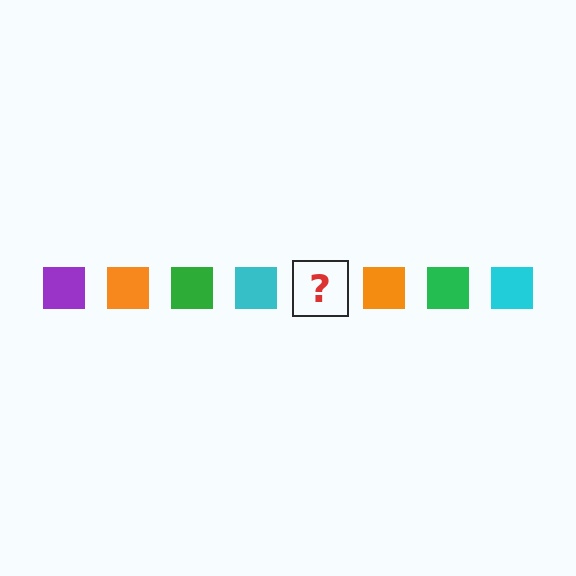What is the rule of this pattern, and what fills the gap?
The rule is that the pattern cycles through purple, orange, green, cyan squares. The gap should be filled with a purple square.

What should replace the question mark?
The question mark should be replaced with a purple square.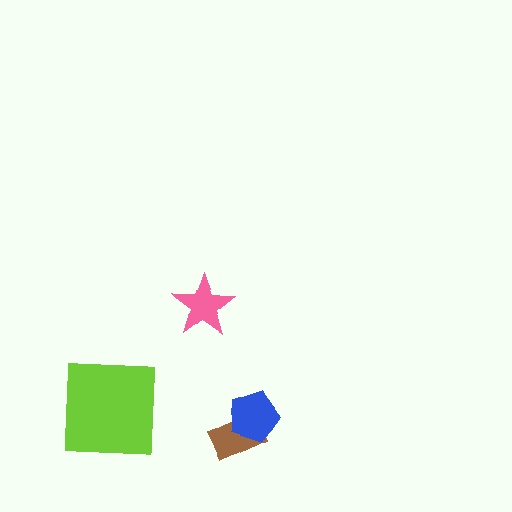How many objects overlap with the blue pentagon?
1 object overlaps with the blue pentagon.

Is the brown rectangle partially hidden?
Yes, it is partially covered by another shape.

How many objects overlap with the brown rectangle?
1 object overlaps with the brown rectangle.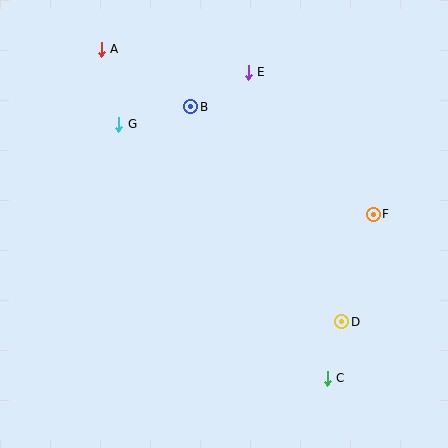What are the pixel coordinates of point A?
Point A is at (101, 49).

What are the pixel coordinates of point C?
Point C is at (327, 378).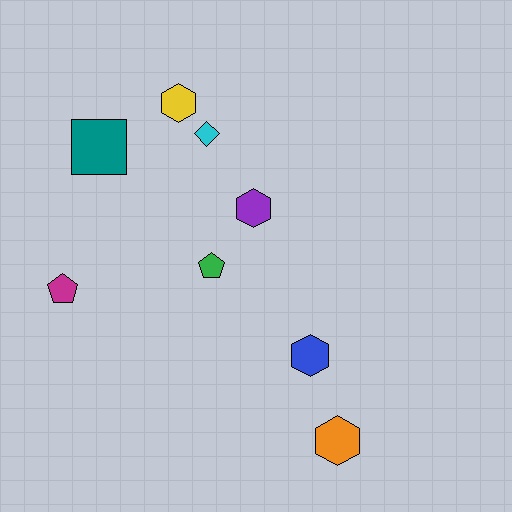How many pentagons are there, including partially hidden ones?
There are 2 pentagons.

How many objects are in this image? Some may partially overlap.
There are 8 objects.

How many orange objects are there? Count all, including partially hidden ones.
There is 1 orange object.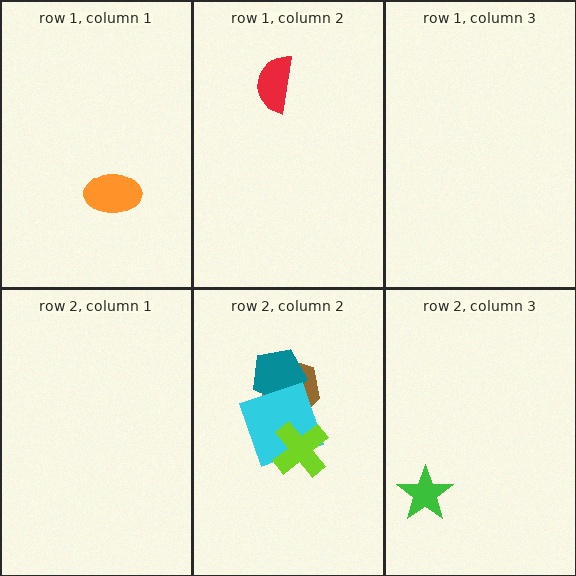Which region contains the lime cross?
The row 2, column 2 region.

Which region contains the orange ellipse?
The row 1, column 1 region.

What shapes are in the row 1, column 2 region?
The red semicircle.